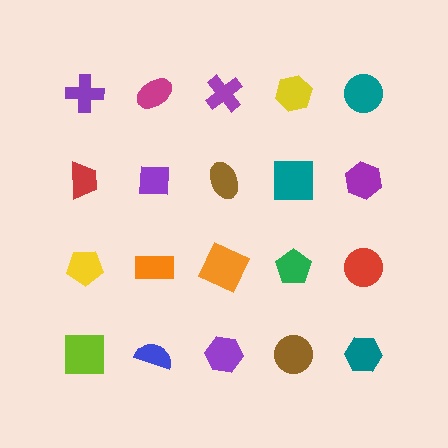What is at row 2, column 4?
A teal square.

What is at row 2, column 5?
A purple hexagon.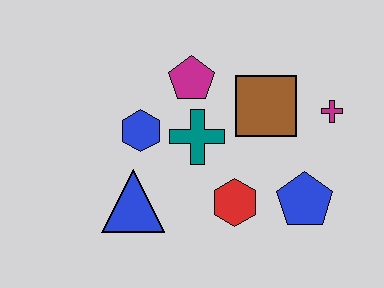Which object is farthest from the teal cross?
The magenta cross is farthest from the teal cross.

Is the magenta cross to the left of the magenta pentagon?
No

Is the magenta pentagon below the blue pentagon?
No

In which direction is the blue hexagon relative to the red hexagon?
The blue hexagon is to the left of the red hexagon.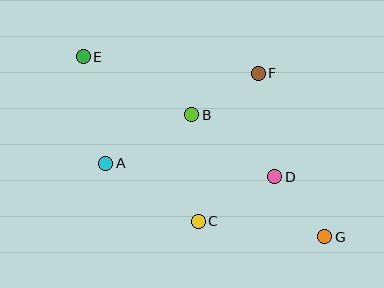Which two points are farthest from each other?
Points E and G are farthest from each other.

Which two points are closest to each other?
Points D and G are closest to each other.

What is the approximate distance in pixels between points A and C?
The distance between A and C is approximately 109 pixels.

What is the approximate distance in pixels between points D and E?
The distance between D and E is approximately 226 pixels.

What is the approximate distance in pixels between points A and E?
The distance between A and E is approximately 109 pixels.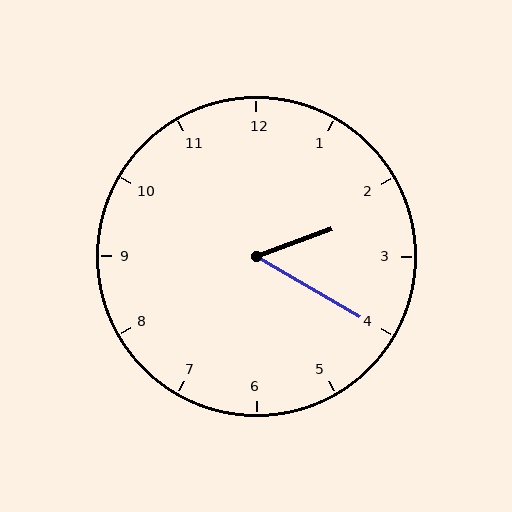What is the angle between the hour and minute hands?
Approximately 50 degrees.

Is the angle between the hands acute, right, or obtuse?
It is acute.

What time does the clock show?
2:20.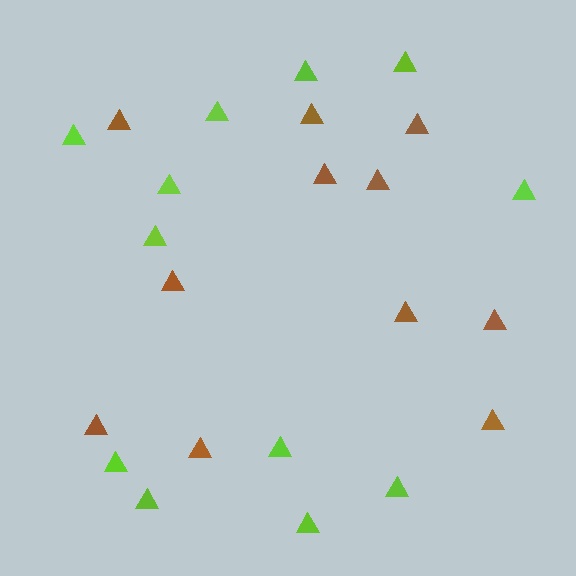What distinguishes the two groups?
There are 2 groups: one group of lime triangles (12) and one group of brown triangles (11).